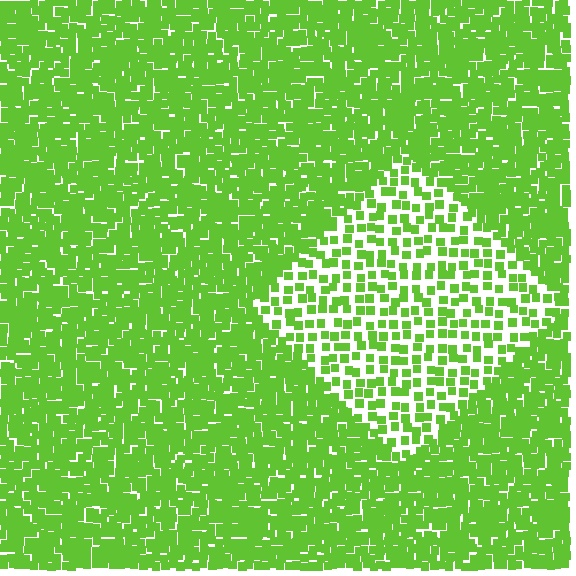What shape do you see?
I see a diamond.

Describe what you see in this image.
The image contains small lime elements arranged at two different densities. A diamond-shaped region is visible where the elements are less densely packed than the surrounding area.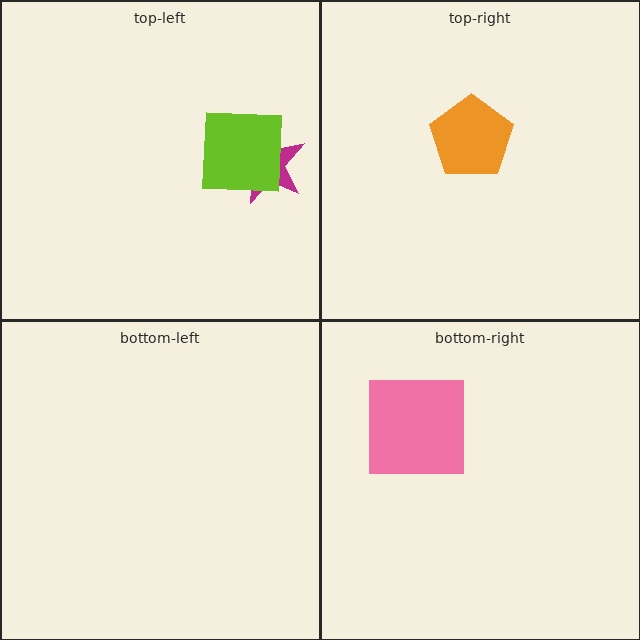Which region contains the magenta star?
The top-left region.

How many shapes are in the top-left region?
2.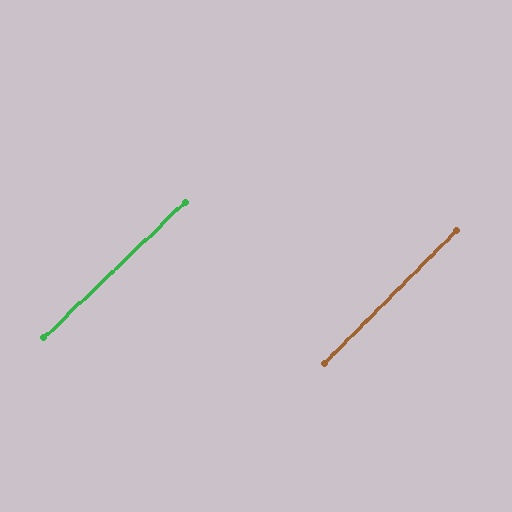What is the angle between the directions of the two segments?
Approximately 1 degree.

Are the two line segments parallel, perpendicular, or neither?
Parallel — their directions differ by only 1.3°.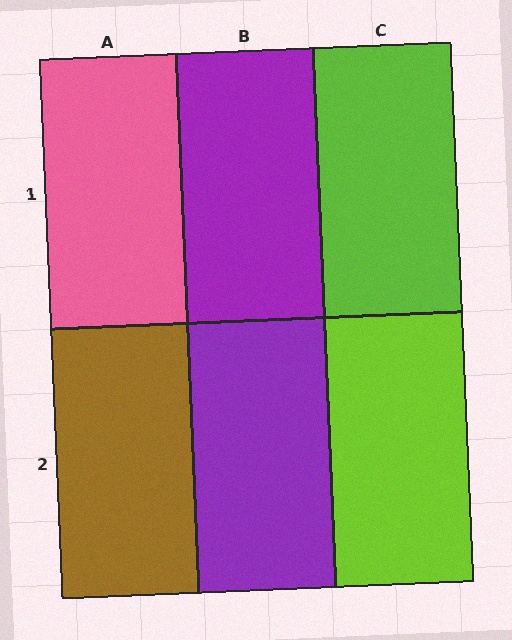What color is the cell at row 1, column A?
Pink.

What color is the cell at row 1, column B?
Purple.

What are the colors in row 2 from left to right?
Brown, purple, lime.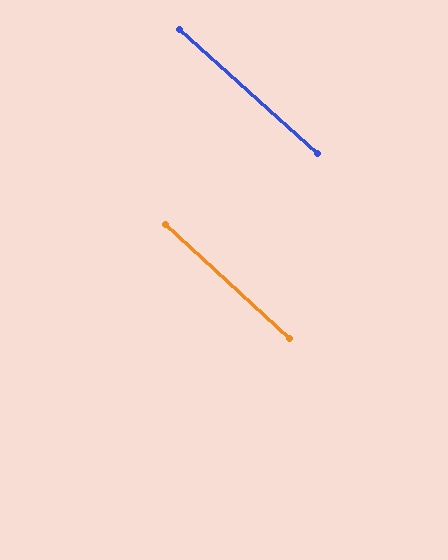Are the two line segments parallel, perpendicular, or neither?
Parallel — their directions differ by only 0.4°.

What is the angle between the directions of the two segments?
Approximately 0 degrees.